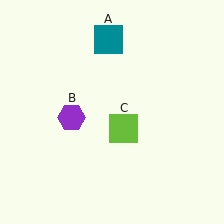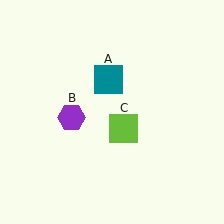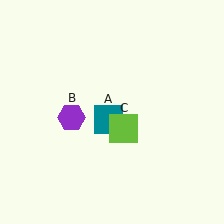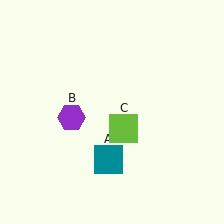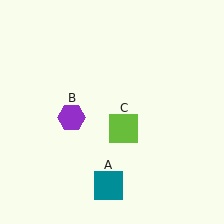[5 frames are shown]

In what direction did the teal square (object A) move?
The teal square (object A) moved down.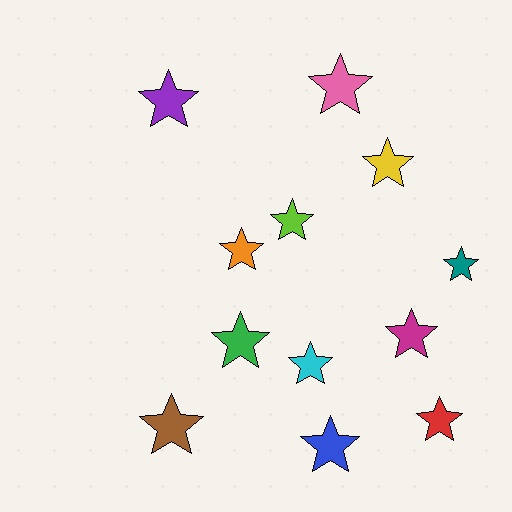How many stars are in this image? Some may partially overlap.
There are 12 stars.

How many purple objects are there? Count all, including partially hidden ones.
There is 1 purple object.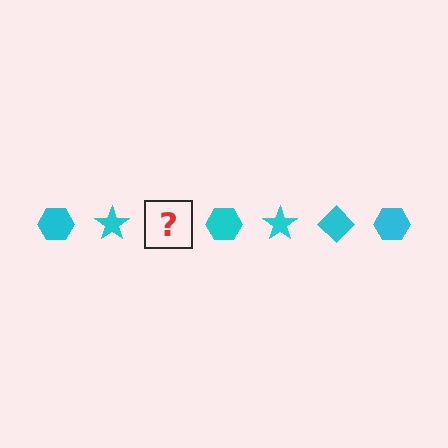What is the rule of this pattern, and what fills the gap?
The rule is that the pattern cycles through hexagon, star, diamond shapes in cyan. The gap should be filled with a cyan diamond.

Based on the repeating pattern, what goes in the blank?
The blank should be a cyan diamond.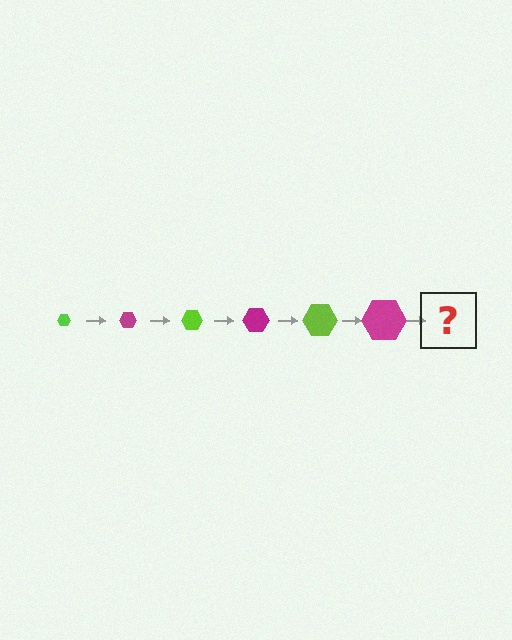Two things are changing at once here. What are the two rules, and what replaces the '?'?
The two rules are that the hexagon grows larger each step and the color cycles through lime and magenta. The '?' should be a lime hexagon, larger than the previous one.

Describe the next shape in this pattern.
It should be a lime hexagon, larger than the previous one.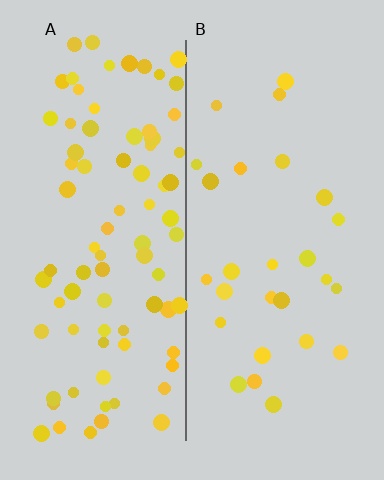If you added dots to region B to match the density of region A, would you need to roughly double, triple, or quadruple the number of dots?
Approximately triple.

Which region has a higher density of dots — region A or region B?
A (the left).